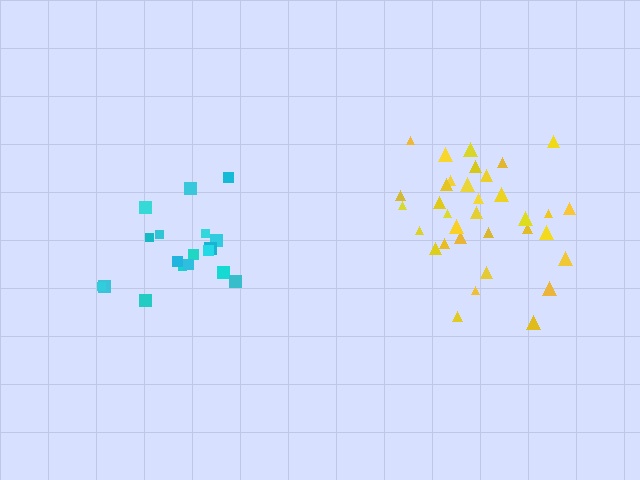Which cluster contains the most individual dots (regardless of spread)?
Yellow (34).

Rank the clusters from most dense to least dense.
cyan, yellow.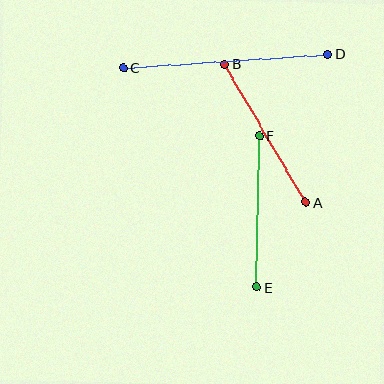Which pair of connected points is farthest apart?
Points C and D are farthest apart.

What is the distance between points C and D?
The distance is approximately 205 pixels.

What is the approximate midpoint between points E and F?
The midpoint is at approximately (258, 212) pixels.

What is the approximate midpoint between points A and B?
The midpoint is at approximately (265, 133) pixels.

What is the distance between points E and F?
The distance is approximately 151 pixels.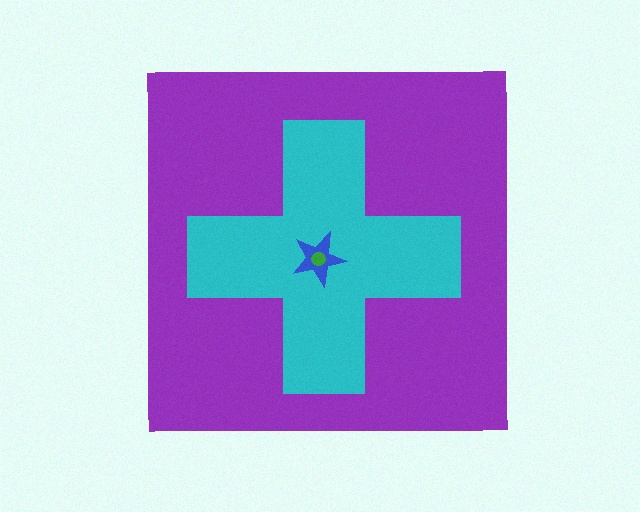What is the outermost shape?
The purple square.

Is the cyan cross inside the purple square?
Yes.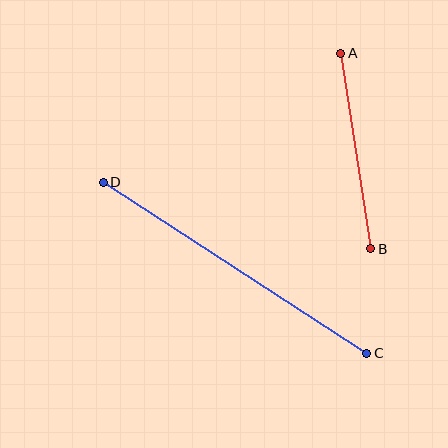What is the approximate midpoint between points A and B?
The midpoint is at approximately (356, 151) pixels.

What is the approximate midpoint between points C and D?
The midpoint is at approximately (235, 268) pixels.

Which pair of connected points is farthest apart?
Points C and D are farthest apart.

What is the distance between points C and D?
The distance is approximately 314 pixels.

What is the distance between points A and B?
The distance is approximately 198 pixels.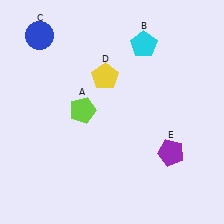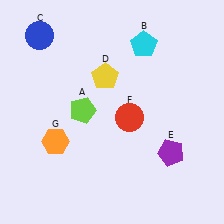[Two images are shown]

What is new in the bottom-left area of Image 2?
An orange hexagon (G) was added in the bottom-left area of Image 2.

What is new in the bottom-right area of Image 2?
A red circle (F) was added in the bottom-right area of Image 2.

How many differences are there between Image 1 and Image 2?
There are 2 differences between the two images.